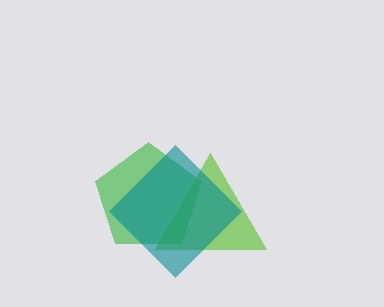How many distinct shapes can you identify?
There are 3 distinct shapes: a green pentagon, a lime triangle, a teal diamond.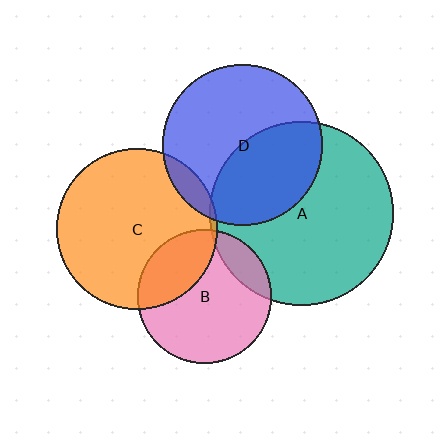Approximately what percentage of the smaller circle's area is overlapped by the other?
Approximately 10%.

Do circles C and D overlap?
Yes.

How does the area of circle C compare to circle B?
Approximately 1.4 times.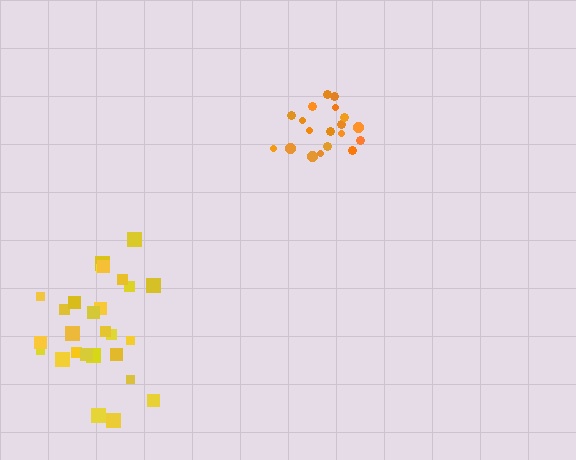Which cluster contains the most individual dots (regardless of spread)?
Yellow (27).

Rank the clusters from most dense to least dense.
orange, yellow.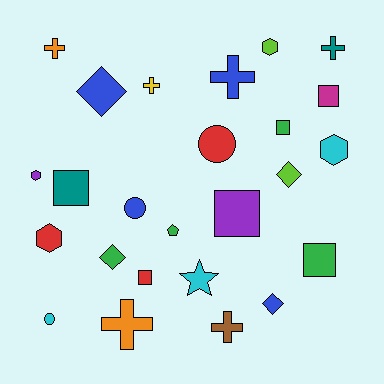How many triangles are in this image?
There are no triangles.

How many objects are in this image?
There are 25 objects.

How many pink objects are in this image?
There are no pink objects.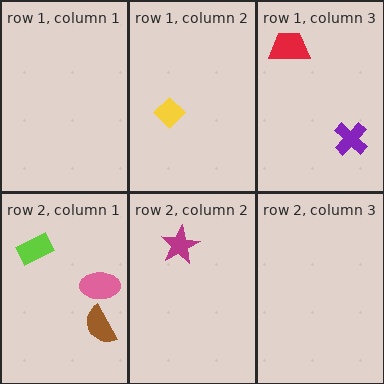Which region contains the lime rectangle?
The row 2, column 1 region.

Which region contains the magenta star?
The row 2, column 2 region.